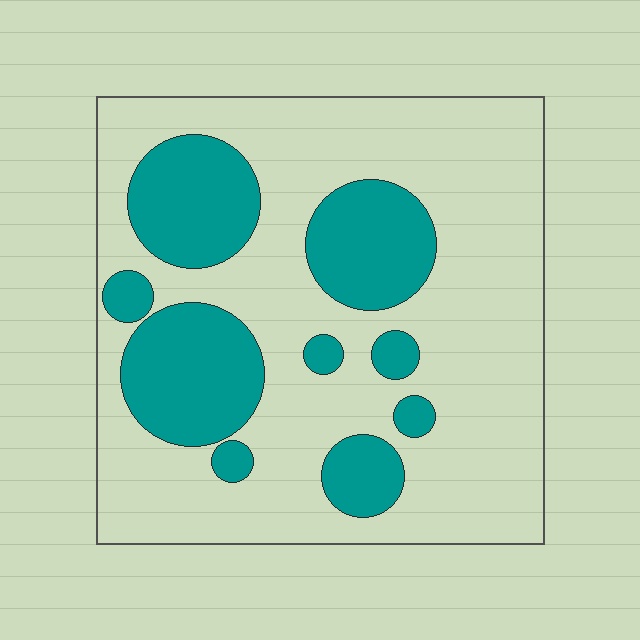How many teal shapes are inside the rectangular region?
9.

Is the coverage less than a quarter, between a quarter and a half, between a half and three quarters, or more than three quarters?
Between a quarter and a half.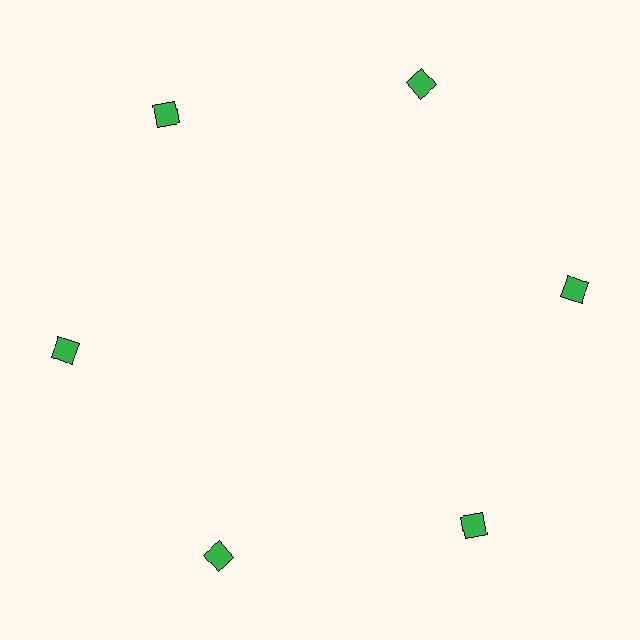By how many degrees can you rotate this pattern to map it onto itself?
The pattern maps onto itself every 60 degrees of rotation.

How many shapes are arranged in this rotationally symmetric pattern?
There are 6 shapes, arranged in 6 groups of 1.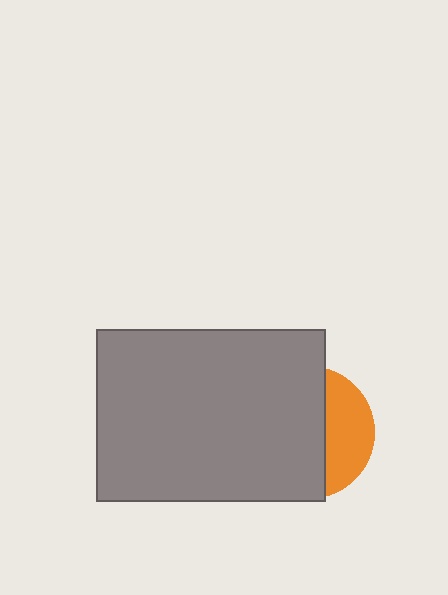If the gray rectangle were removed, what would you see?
You would see the complete orange circle.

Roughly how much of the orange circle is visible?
A small part of it is visible (roughly 34%).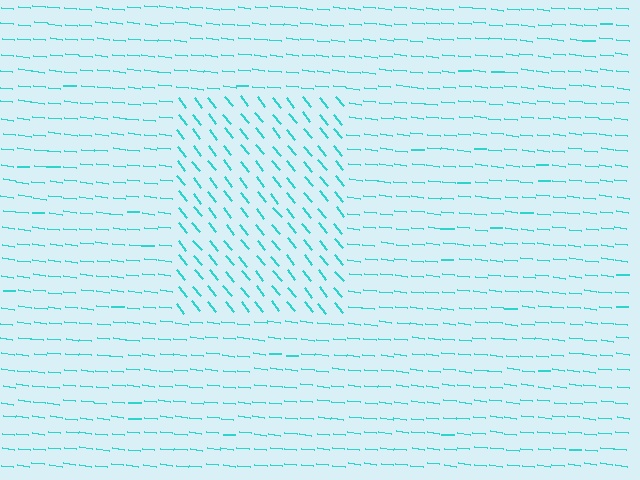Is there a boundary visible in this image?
Yes, there is a texture boundary formed by a change in line orientation.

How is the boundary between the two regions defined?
The boundary is defined purely by a change in line orientation (approximately 45 degrees difference). All lines are the same color and thickness.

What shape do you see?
I see a rectangle.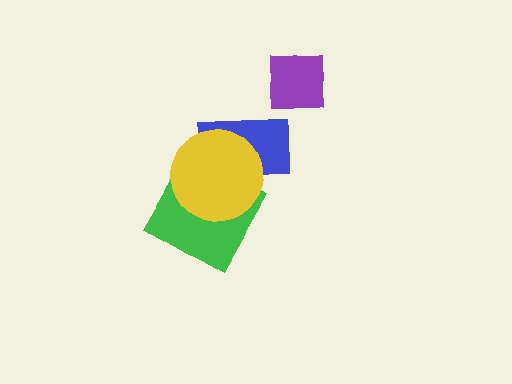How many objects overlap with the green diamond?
2 objects overlap with the green diamond.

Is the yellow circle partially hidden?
No, no other shape covers it.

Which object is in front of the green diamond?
The yellow circle is in front of the green diamond.